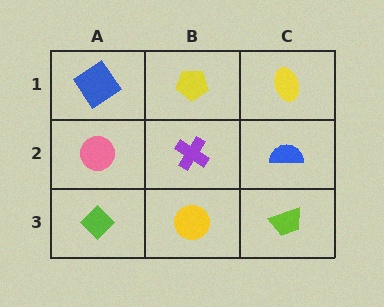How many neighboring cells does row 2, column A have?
3.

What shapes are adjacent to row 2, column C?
A yellow ellipse (row 1, column C), a lime trapezoid (row 3, column C), a purple cross (row 2, column B).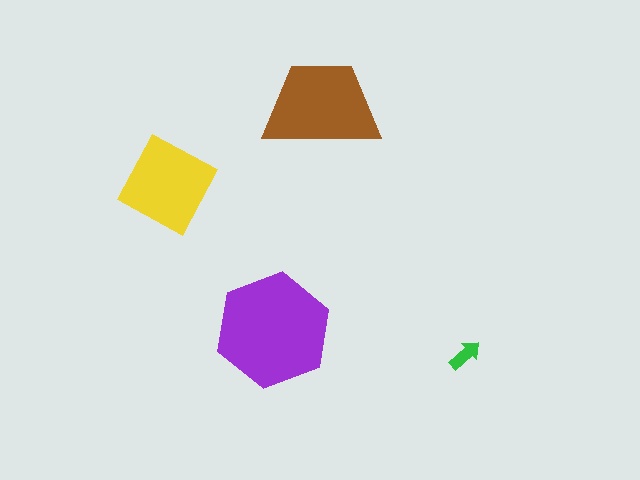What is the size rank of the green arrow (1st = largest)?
4th.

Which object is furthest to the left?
The yellow square is leftmost.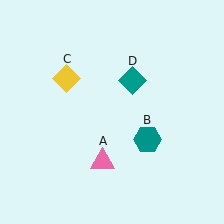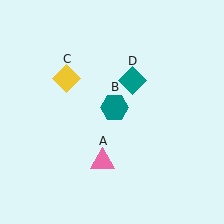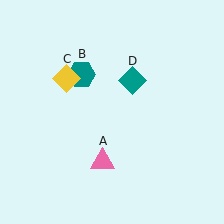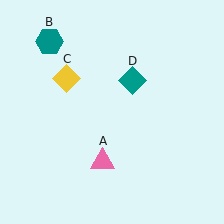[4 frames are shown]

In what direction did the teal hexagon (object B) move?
The teal hexagon (object B) moved up and to the left.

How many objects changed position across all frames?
1 object changed position: teal hexagon (object B).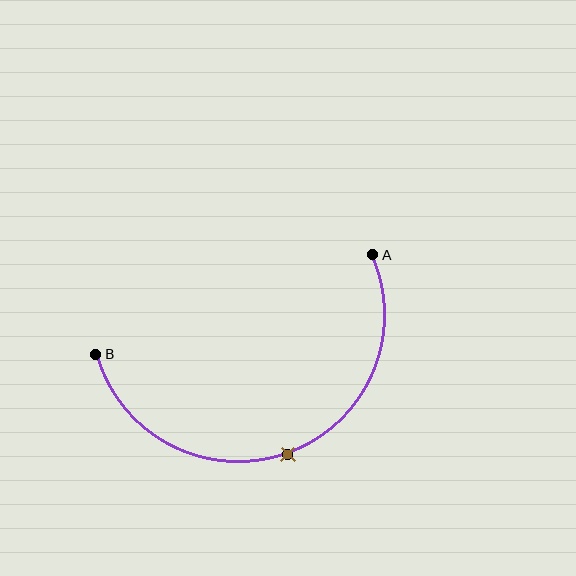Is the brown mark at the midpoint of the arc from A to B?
Yes. The brown mark lies on the arc at equal arc-length from both A and B — it is the arc midpoint.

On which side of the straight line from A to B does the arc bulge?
The arc bulges below the straight line connecting A and B.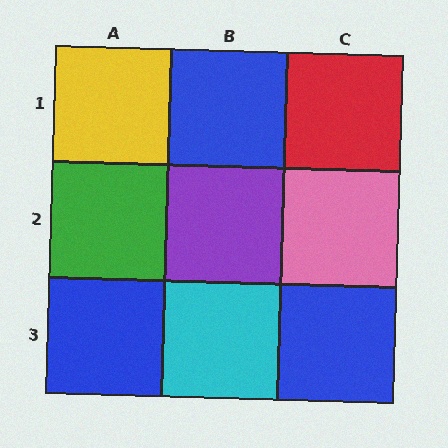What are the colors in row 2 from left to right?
Green, purple, pink.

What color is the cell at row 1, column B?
Blue.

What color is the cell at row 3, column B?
Cyan.